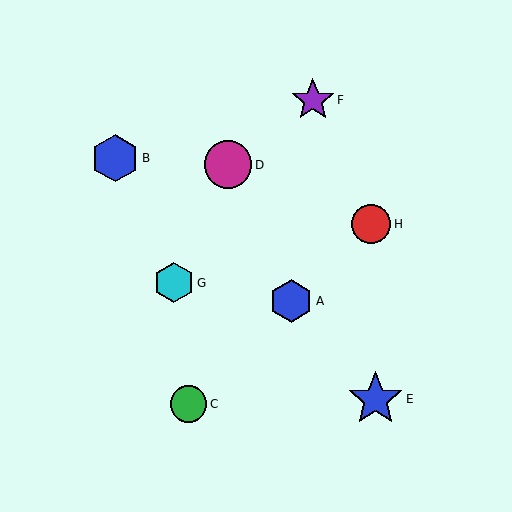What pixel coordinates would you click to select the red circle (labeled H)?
Click at (371, 224) to select the red circle H.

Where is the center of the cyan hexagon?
The center of the cyan hexagon is at (174, 283).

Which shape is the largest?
The blue star (labeled E) is the largest.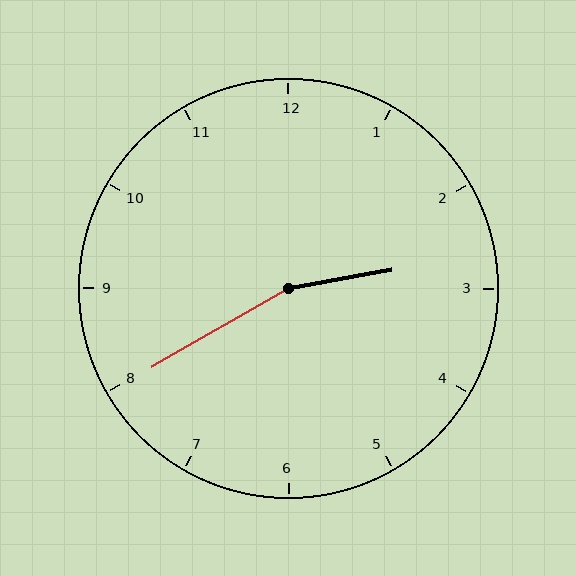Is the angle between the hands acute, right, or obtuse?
It is obtuse.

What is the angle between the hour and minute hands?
Approximately 160 degrees.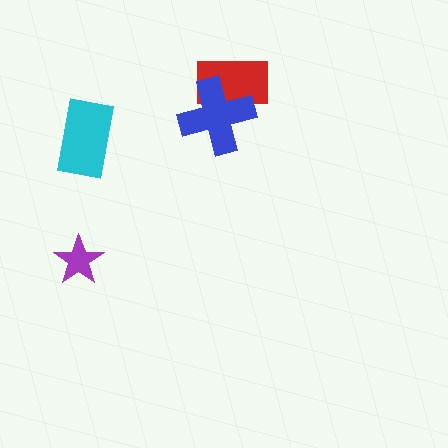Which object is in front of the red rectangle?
The blue cross is in front of the red rectangle.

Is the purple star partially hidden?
No, no other shape covers it.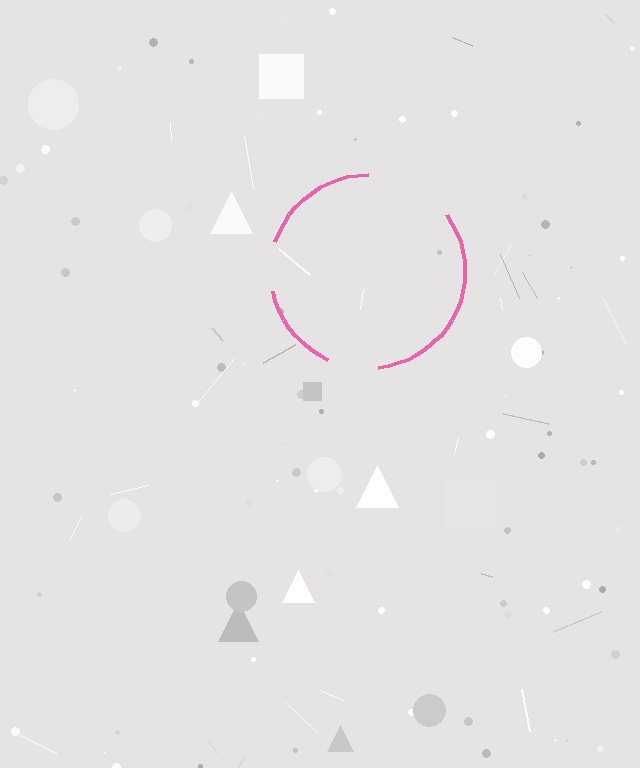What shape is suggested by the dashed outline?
The dashed outline suggests a circle.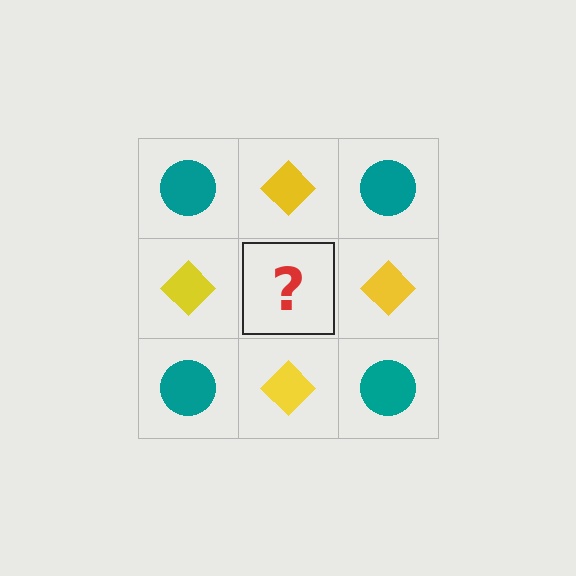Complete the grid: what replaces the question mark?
The question mark should be replaced with a teal circle.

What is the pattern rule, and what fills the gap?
The rule is that it alternates teal circle and yellow diamond in a checkerboard pattern. The gap should be filled with a teal circle.